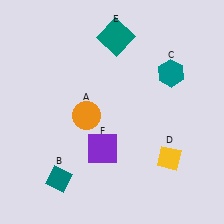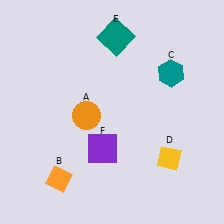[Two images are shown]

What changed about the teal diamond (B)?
In Image 1, B is teal. In Image 2, it changed to orange.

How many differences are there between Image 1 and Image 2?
There is 1 difference between the two images.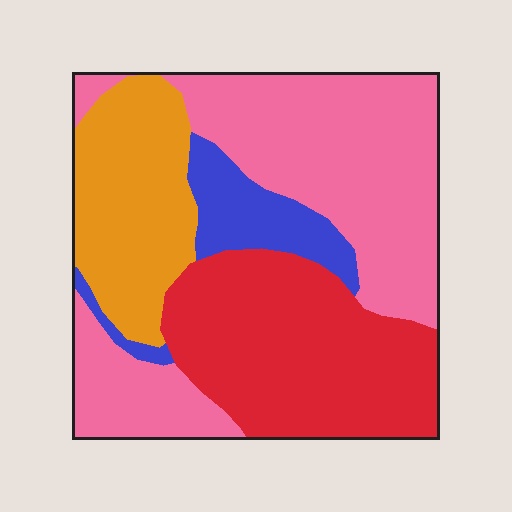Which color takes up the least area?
Blue, at roughly 10%.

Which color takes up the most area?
Pink, at roughly 40%.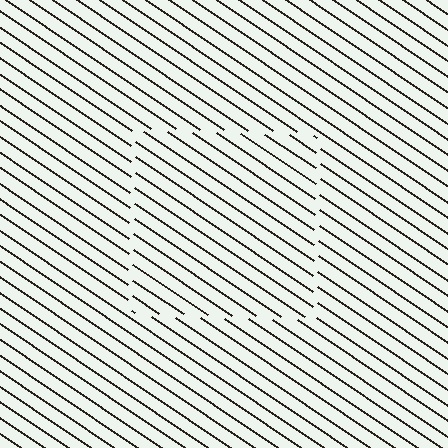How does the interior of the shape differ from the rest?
The interior of the shape contains the same grating, shifted by half a period — the contour is defined by the phase discontinuity where line-ends from the inner and outer gratings abut.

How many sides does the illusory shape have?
4 sides — the line-ends trace a square.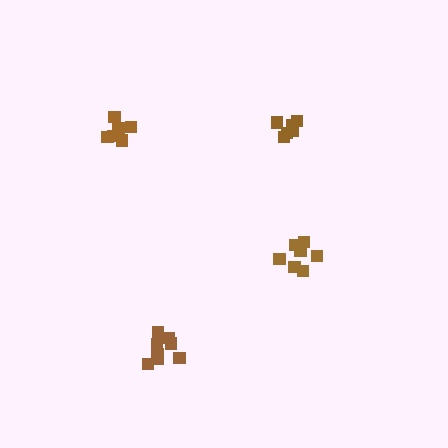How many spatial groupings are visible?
There are 4 spatial groupings.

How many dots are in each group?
Group 1: 7 dots, Group 2: 8 dots, Group 3: 7 dots, Group 4: 6 dots (28 total).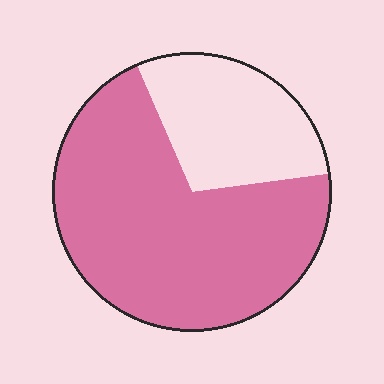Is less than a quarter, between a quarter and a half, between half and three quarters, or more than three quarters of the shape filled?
Between half and three quarters.